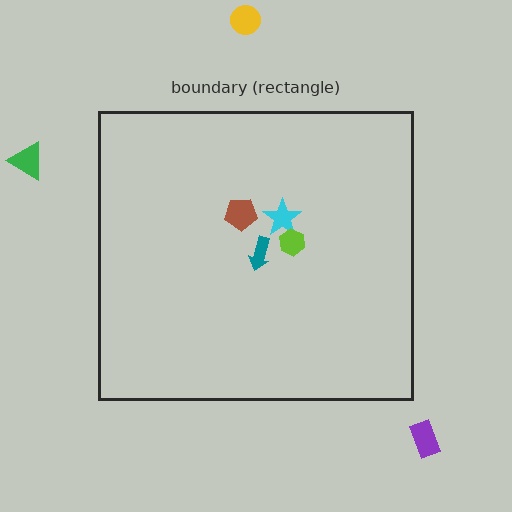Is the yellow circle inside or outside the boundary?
Outside.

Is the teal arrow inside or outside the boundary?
Inside.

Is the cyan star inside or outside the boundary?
Inside.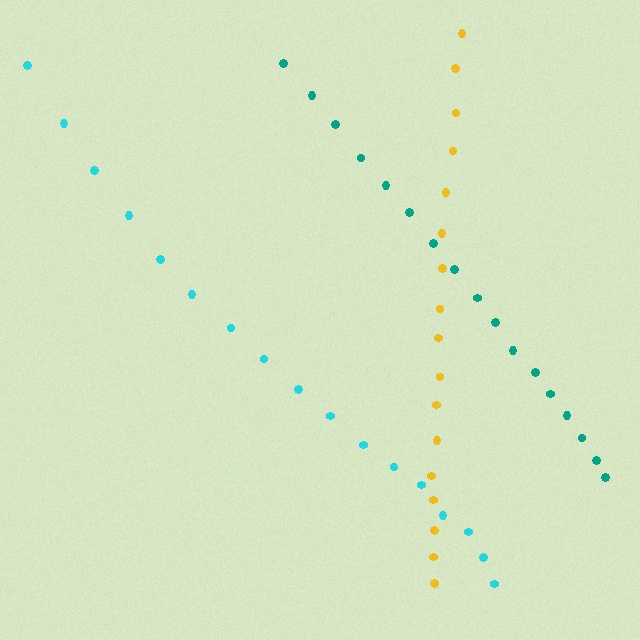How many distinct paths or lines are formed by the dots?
There are 3 distinct paths.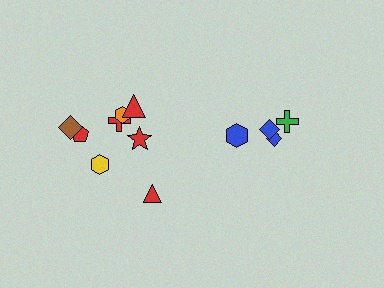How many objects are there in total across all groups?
There are 12 objects.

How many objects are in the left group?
There are 8 objects.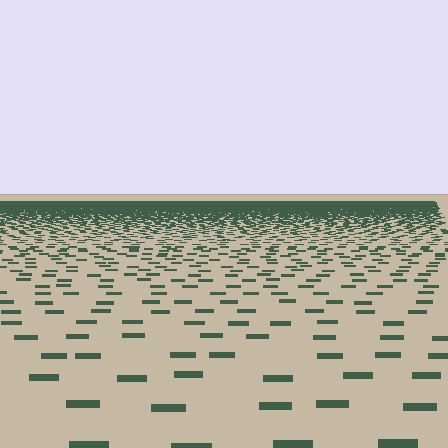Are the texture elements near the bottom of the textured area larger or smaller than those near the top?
Larger. Near the bottom, elements are closer to the viewer and appear at a bigger on-screen size.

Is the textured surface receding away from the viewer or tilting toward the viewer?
The surface is receding away from the viewer. Texture elements get smaller and denser toward the top.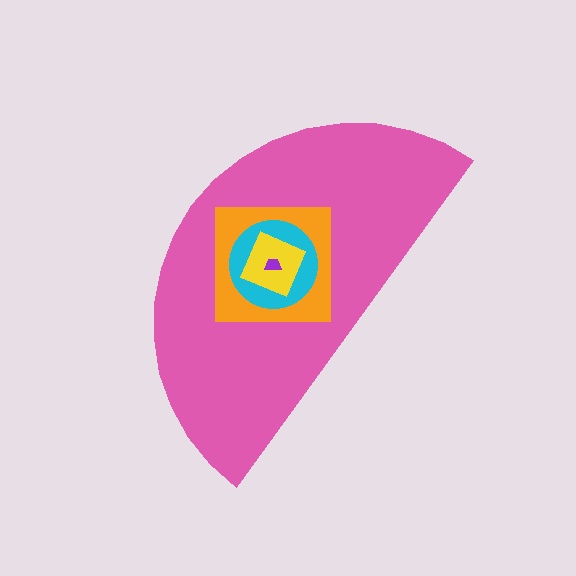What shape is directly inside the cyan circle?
The yellow diamond.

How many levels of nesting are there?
5.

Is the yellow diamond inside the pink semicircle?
Yes.